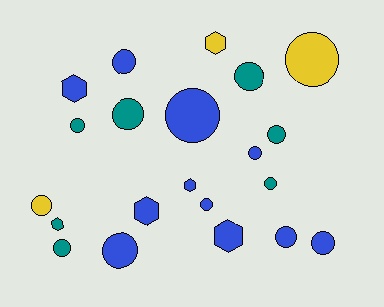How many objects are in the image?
There are 21 objects.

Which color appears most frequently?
Blue, with 11 objects.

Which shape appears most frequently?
Circle, with 15 objects.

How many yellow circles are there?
There are 2 yellow circles.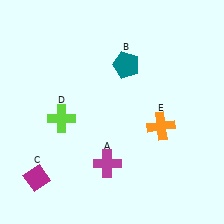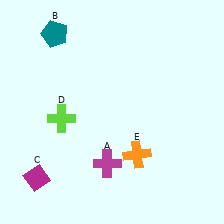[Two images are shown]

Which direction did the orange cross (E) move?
The orange cross (E) moved down.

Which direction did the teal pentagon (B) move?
The teal pentagon (B) moved left.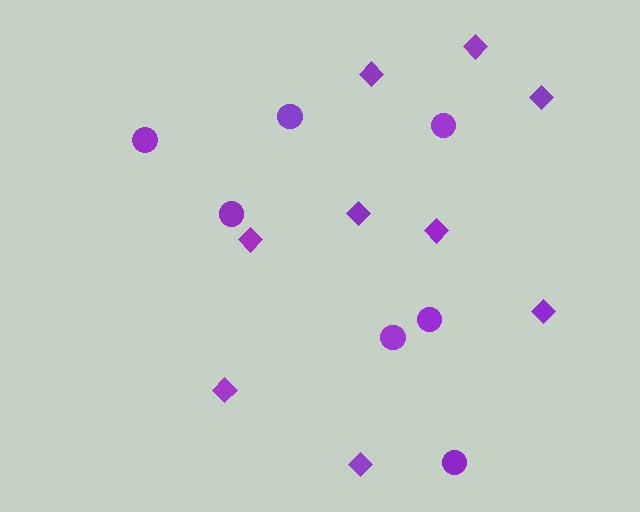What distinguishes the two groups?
There are 2 groups: one group of diamonds (9) and one group of circles (7).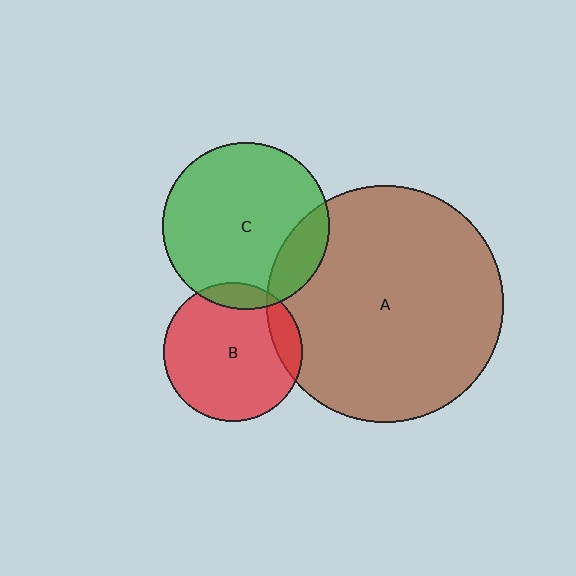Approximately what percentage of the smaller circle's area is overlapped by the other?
Approximately 10%.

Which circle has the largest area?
Circle A (brown).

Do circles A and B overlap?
Yes.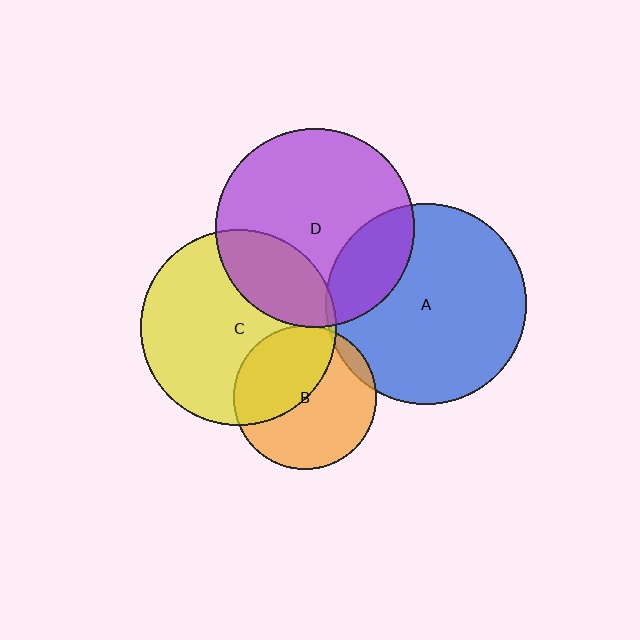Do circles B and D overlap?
Yes.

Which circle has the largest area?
Circle A (blue).